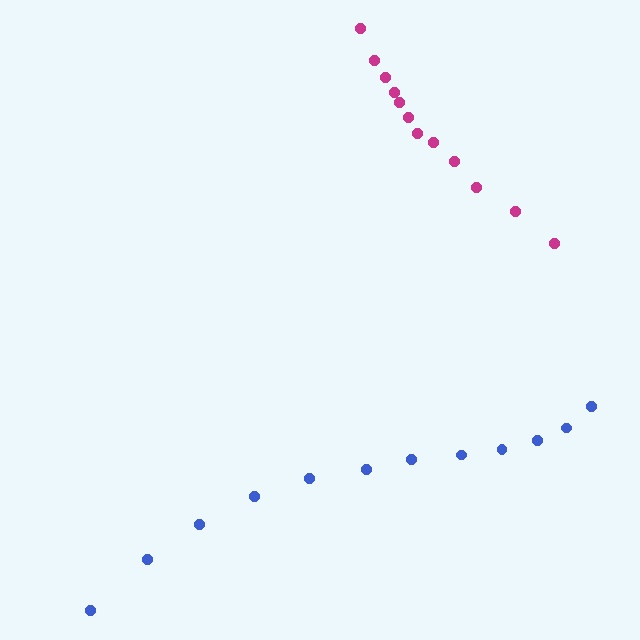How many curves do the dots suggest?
There are 2 distinct paths.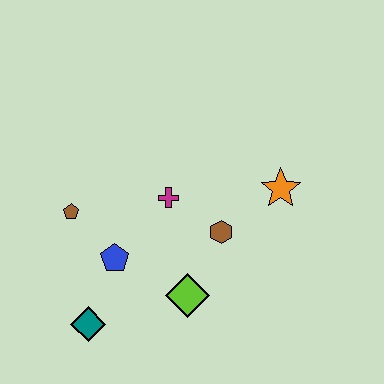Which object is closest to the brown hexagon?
The magenta cross is closest to the brown hexagon.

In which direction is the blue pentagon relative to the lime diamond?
The blue pentagon is to the left of the lime diamond.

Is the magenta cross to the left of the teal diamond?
No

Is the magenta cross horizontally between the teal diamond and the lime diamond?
Yes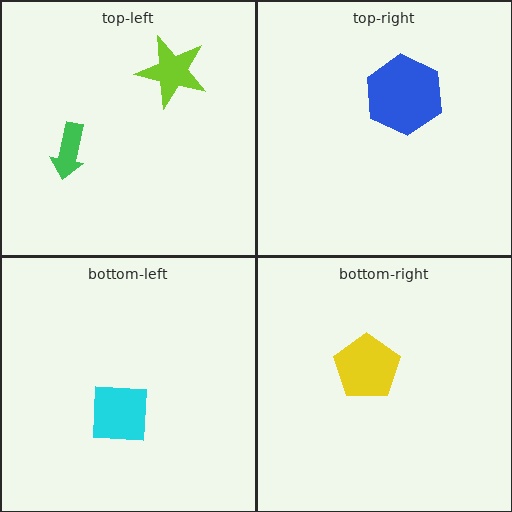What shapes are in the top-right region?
The blue hexagon.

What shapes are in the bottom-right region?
The yellow pentagon.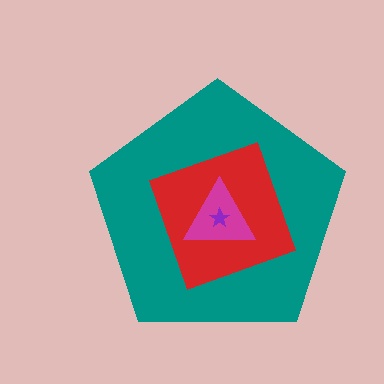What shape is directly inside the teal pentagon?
The red diamond.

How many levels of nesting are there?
4.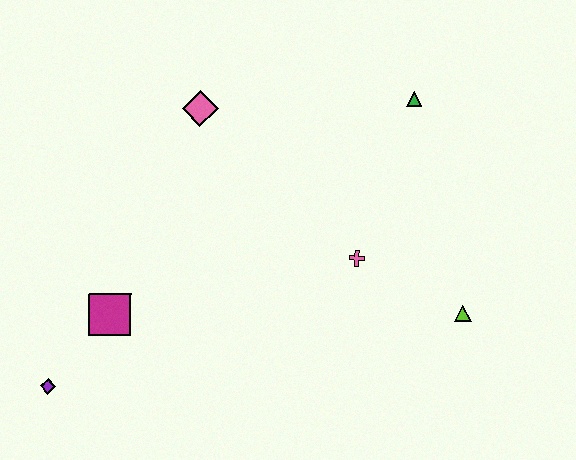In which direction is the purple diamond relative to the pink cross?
The purple diamond is to the left of the pink cross.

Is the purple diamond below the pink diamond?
Yes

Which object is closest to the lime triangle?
The pink cross is closest to the lime triangle.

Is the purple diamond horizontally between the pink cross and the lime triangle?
No